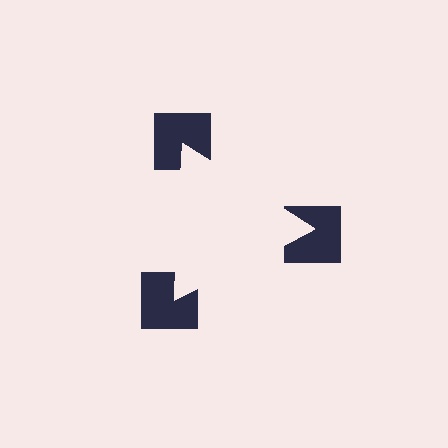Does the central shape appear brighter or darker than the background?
It typically appears slightly brighter than the background, even though no actual brightness change is drawn.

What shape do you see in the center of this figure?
An illusory triangle — its edges are inferred from the aligned wedge cuts in the notched squares, not physically drawn.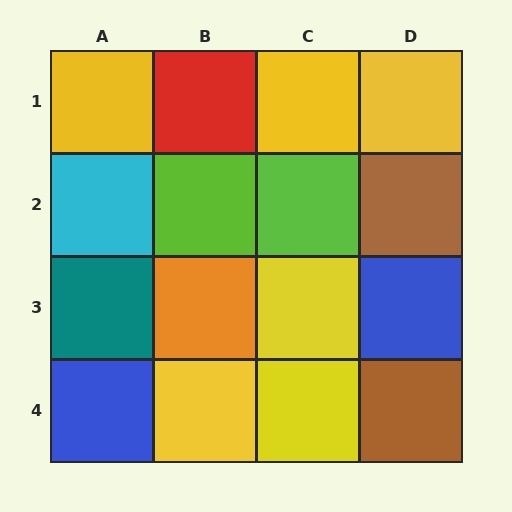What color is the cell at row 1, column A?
Yellow.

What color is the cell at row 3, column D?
Blue.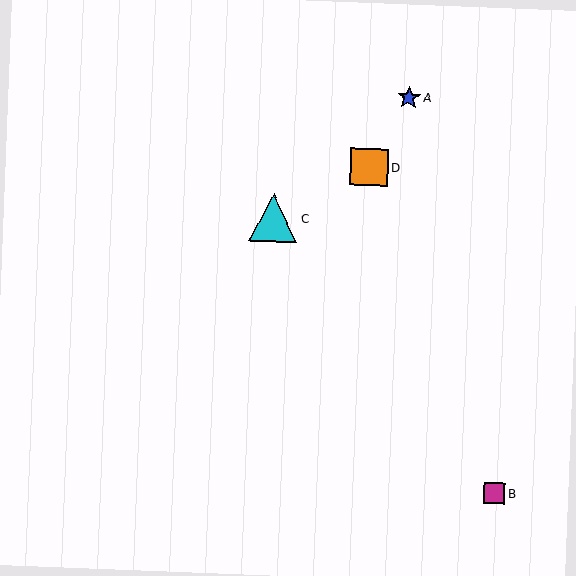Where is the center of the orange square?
The center of the orange square is at (369, 167).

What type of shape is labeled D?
Shape D is an orange square.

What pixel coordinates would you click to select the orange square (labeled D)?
Click at (369, 167) to select the orange square D.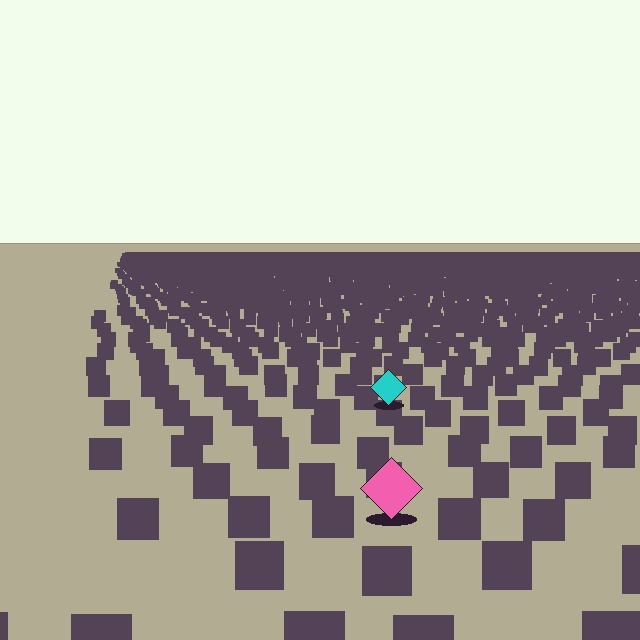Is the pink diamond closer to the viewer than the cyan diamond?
Yes. The pink diamond is closer — you can tell from the texture gradient: the ground texture is coarser near it.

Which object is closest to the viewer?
The pink diamond is closest. The texture marks near it are larger and more spread out.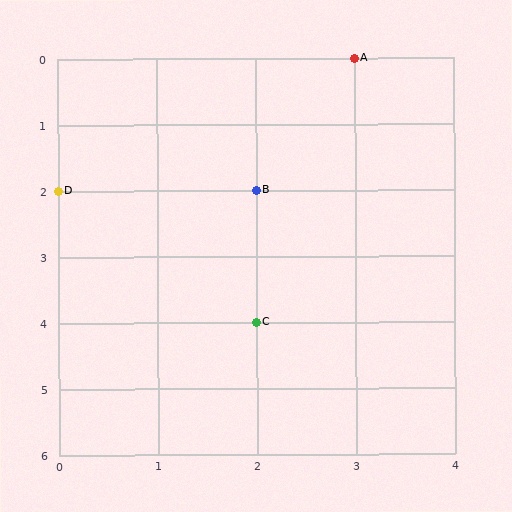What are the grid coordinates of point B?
Point B is at grid coordinates (2, 2).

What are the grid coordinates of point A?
Point A is at grid coordinates (3, 0).